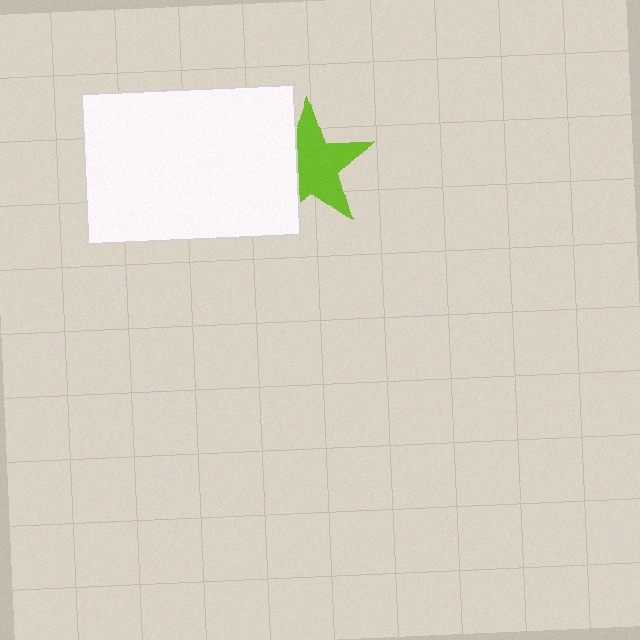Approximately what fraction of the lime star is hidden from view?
Roughly 33% of the lime star is hidden behind the white rectangle.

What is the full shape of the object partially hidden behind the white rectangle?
The partially hidden object is a lime star.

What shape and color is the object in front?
The object in front is a white rectangle.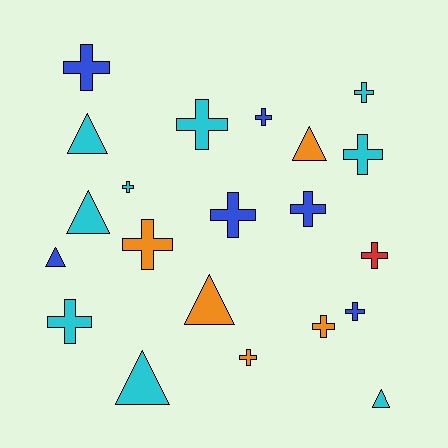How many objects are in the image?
There are 21 objects.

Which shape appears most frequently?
Cross, with 14 objects.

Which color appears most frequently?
Cyan, with 9 objects.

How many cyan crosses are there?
There are 5 cyan crosses.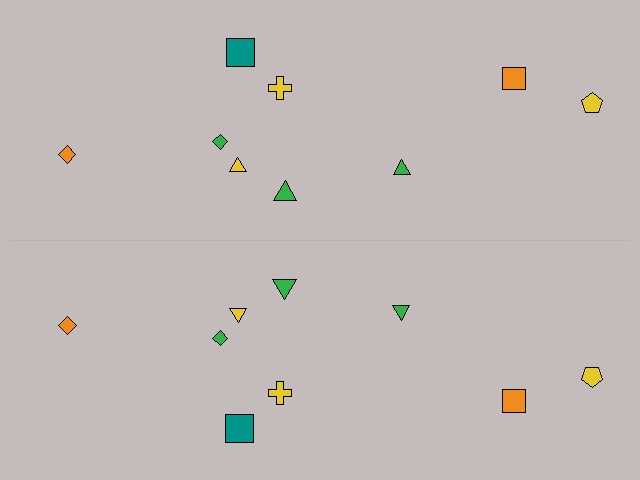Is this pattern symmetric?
Yes, this pattern has bilateral (reflection) symmetry.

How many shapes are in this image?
There are 18 shapes in this image.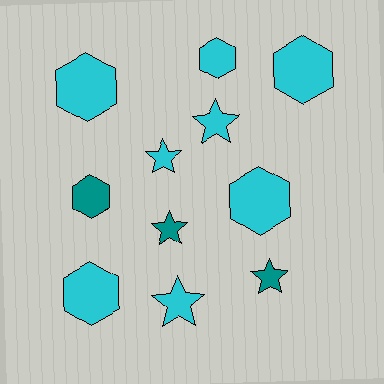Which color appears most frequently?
Cyan, with 8 objects.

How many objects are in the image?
There are 11 objects.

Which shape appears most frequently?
Hexagon, with 6 objects.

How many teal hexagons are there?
There is 1 teal hexagon.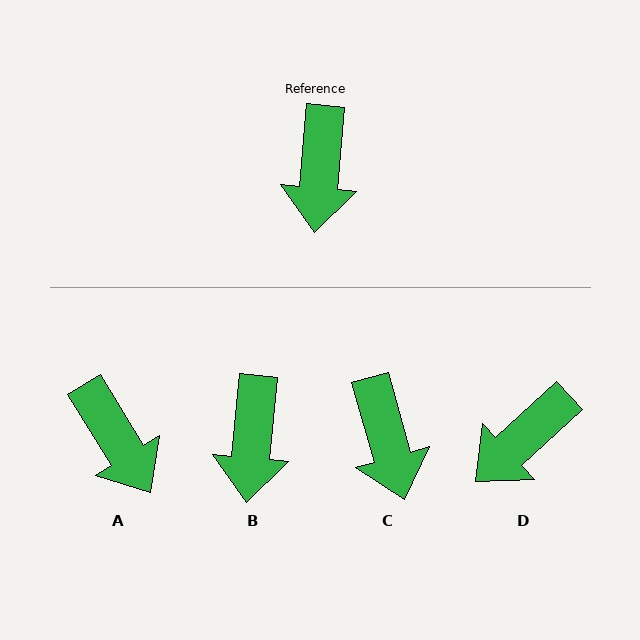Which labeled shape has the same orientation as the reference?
B.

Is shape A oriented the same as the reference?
No, it is off by about 37 degrees.